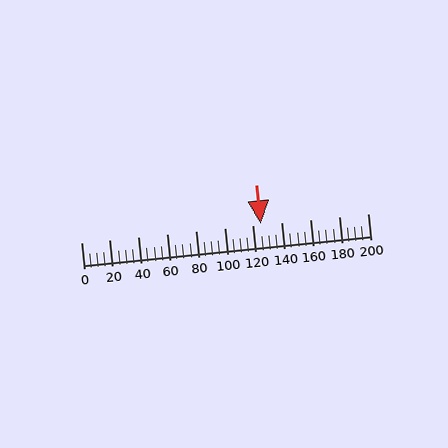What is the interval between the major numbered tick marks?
The major tick marks are spaced 20 units apart.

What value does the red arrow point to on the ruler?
The red arrow points to approximately 125.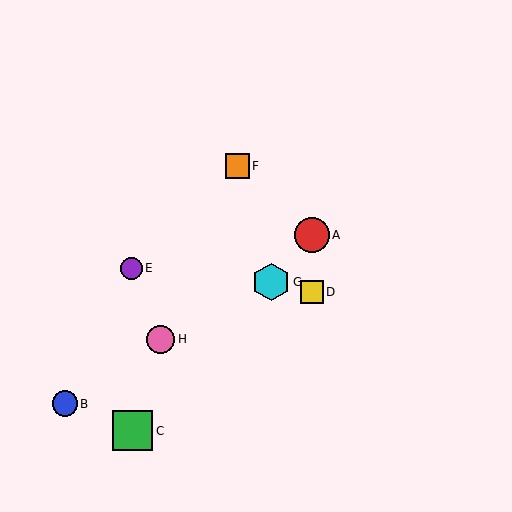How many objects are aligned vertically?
2 objects (A, D) are aligned vertically.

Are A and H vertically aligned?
No, A is at x≈312 and H is at x≈160.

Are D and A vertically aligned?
Yes, both are at x≈312.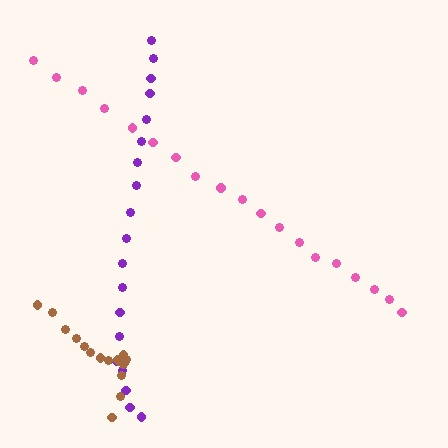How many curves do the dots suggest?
There are 3 distinct paths.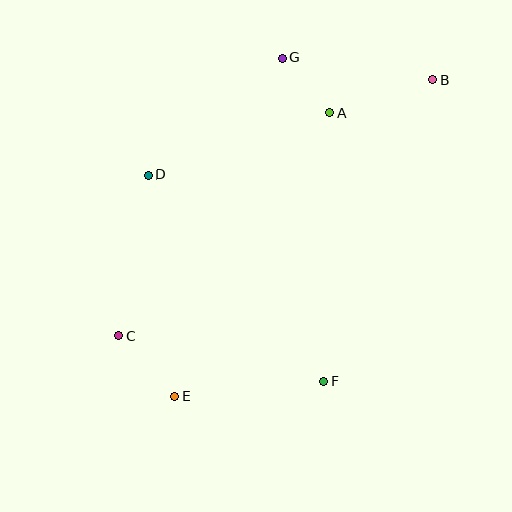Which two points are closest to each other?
Points A and G are closest to each other.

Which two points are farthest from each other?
Points B and E are farthest from each other.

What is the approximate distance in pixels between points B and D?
The distance between B and D is approximately 301 pixels.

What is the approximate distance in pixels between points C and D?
The distance between C and D is approximately 164 pixels.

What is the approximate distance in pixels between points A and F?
The distance between A and F is approximately 269 pixels.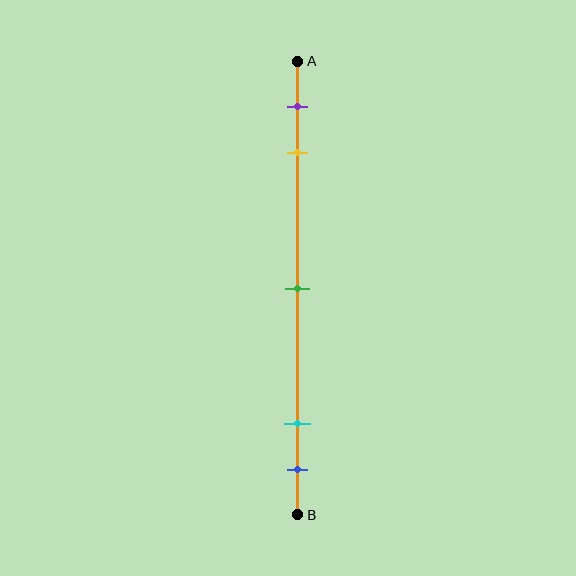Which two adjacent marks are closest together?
The cyan and blue marks are the closest adjacent pair.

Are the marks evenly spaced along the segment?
No, the marks are not evenly spaced.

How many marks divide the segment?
There are 5 marks dividing the segment.